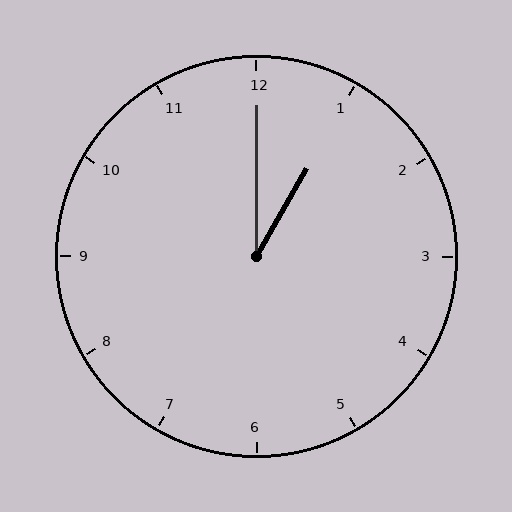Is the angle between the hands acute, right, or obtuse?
It is acute.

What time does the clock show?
1:00.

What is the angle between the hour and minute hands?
Approximately 30 degrees.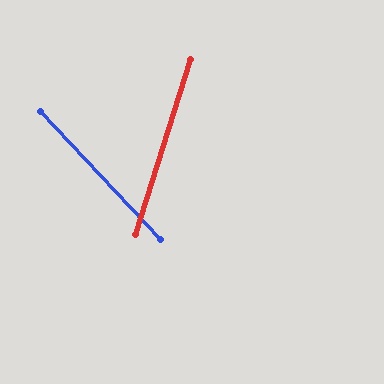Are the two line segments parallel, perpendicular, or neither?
Neither parallel nor perpendicular — they differ by about 61°.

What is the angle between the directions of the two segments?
Approximately 61 degrees.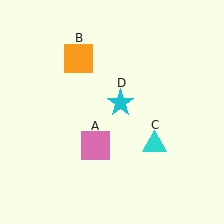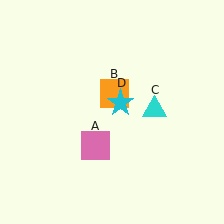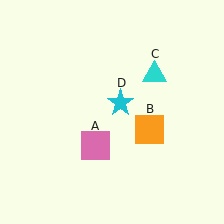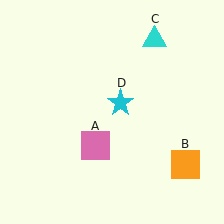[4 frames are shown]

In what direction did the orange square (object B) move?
The orange square (object B) moved down and to the right.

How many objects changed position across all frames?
2 objects changed position: orange square (object B), cyan triangle (object C).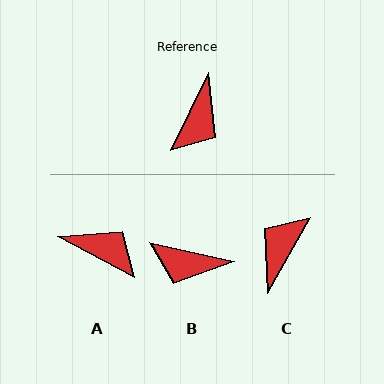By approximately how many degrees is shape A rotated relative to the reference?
Approximately 89 degrees counter-clockwise.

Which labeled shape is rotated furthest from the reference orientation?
C, about 176 degrees away.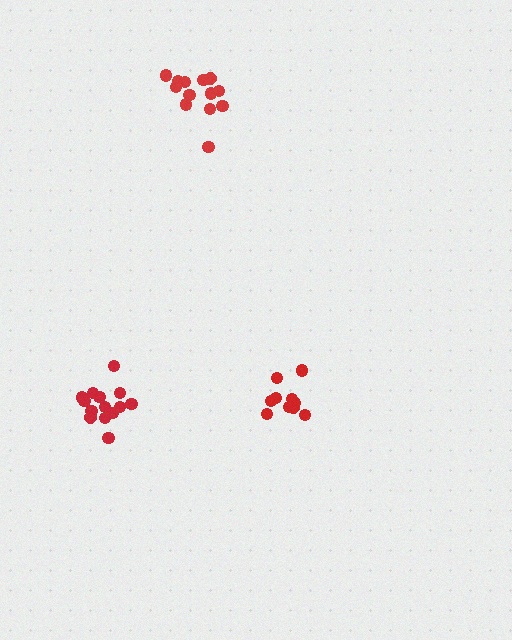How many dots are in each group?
Group 1: 10 dots, Group 2: 13 dots, Group 3: 14 dots (37 total).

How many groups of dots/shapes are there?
There are 3 groups.